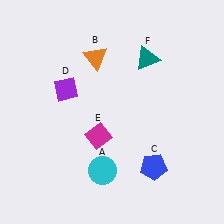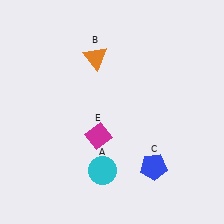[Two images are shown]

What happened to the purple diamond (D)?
The purple diamond (D) was removed in Image 2. It was in the top-left area of Image 1.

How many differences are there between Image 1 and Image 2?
There are 2 differences between the two images.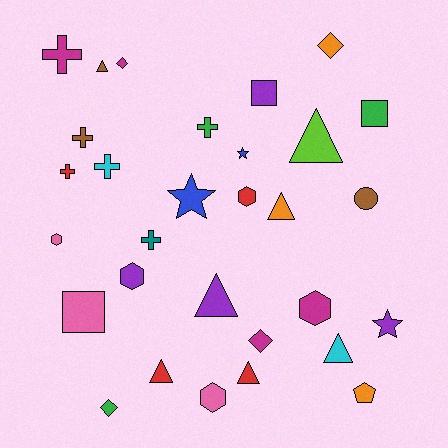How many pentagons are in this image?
There is 1 pentagon.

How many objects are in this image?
There are 30 objects.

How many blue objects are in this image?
There are 2 blue objects.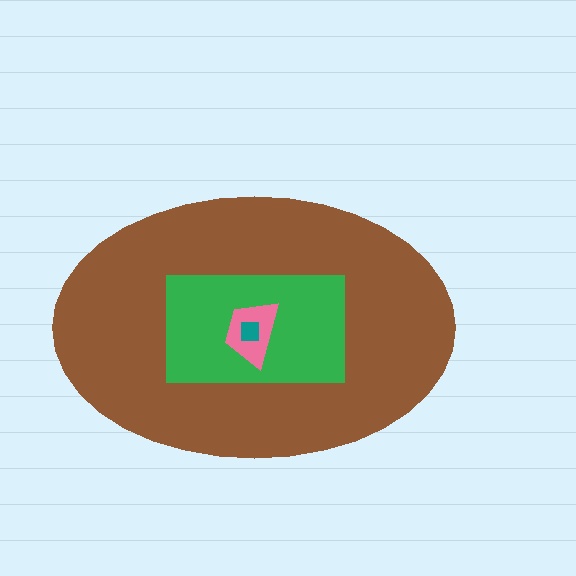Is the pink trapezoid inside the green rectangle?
Yes.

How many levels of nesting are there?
4.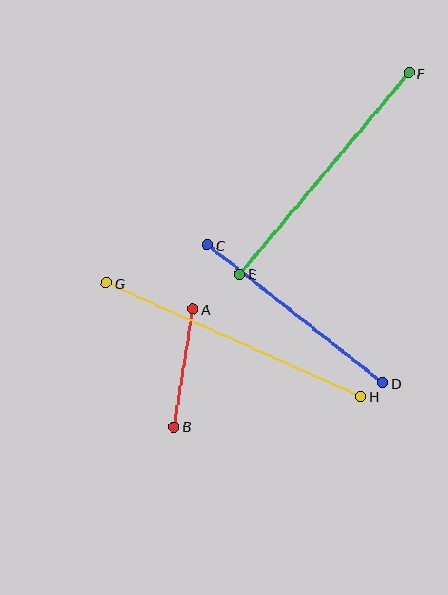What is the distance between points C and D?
The distance is approximately 223 pixels.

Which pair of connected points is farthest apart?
Points G and H are farthest apart.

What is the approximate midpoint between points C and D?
The midpoint is at approximately (295, 314) pixels.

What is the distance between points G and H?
The distance is approximately 279 pixels.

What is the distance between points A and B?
The distance is approximately 119 pixels.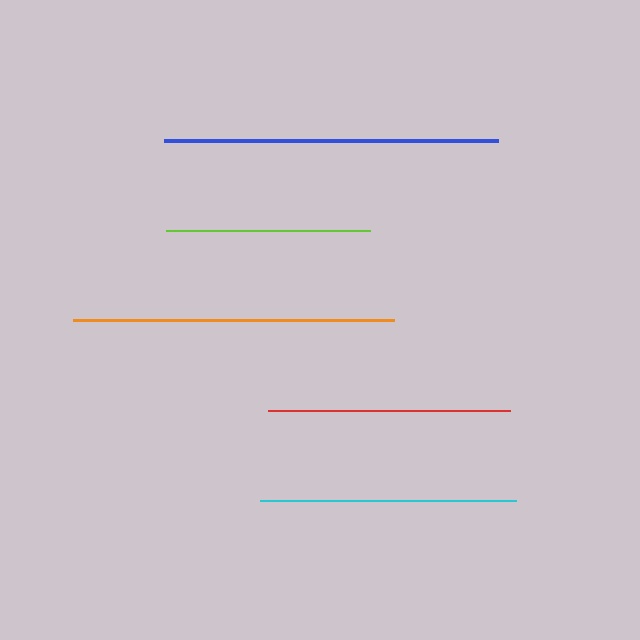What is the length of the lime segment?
The lime segment is approximately 204 pixels long.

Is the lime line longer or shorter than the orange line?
The orange line is longer than the lime line.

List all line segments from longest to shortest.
From longest to shortest: blue, orange, cyan, red, lime.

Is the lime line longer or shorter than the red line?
The red line is longer than the lime line.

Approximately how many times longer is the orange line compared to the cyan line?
The orange line is approximately 1.3 times the length of the cyan line.